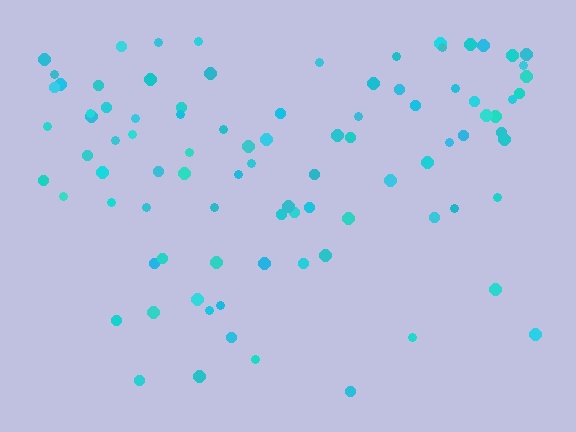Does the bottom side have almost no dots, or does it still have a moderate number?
Still a moderate number, just noticeably fewer than the top.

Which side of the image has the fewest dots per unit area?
The bottom.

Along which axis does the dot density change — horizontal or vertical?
Vertical.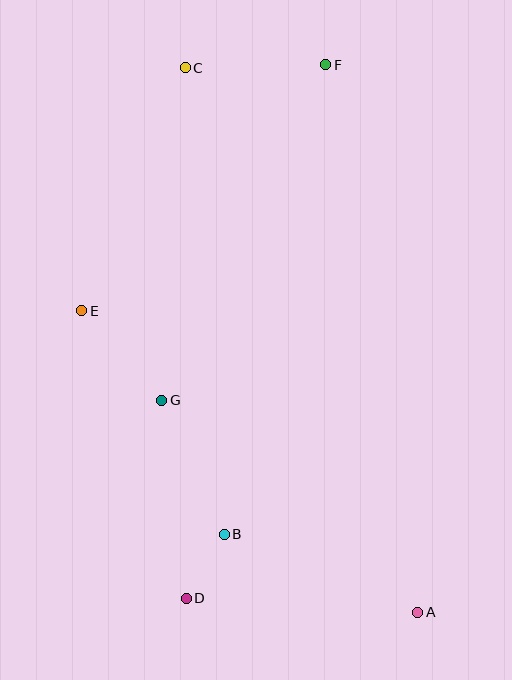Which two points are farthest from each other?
Points A and C are farthest from each other.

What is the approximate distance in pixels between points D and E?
The distance between D and E is approximately 306 pixels.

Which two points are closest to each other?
Points B and D are closest to each other.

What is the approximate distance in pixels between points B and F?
The distance between B and F is approximately 480 pixels.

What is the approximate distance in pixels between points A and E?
The distance between A and E is approximately 452 pixels.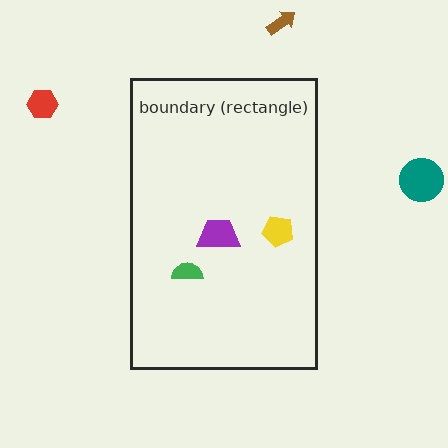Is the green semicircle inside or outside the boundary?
Inside.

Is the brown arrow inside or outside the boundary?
Outside.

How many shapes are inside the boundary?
3 inside, 3 outside.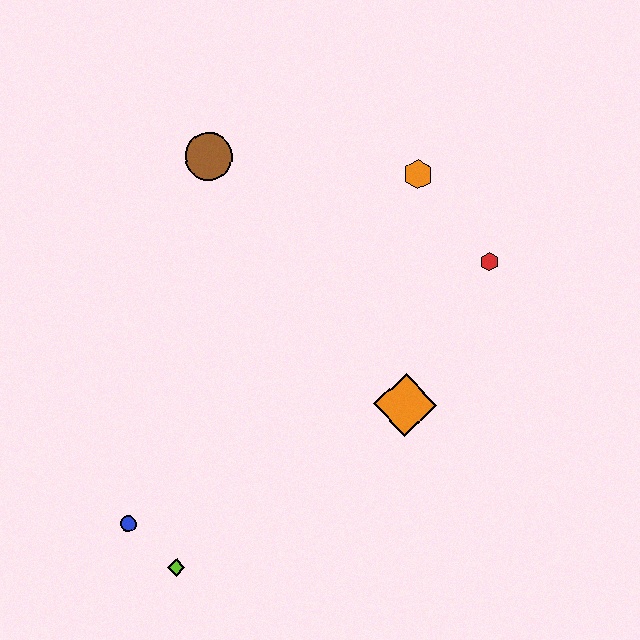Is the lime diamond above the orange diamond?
No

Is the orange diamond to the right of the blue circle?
Yes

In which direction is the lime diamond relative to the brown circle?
The lime diamond is below the brown circle.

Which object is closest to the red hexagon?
The orange hexagon is closest to the red hexagon.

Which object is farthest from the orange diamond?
The brown circle is farthest from the orange diamond.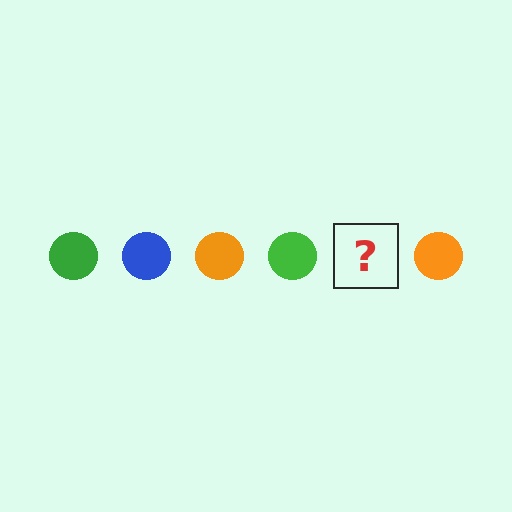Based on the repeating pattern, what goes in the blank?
The blank should be a blue circle.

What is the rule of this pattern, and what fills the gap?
The rule is that the pattern cycles through green, blue, orange circles. The gap should be filled with a blue circle.